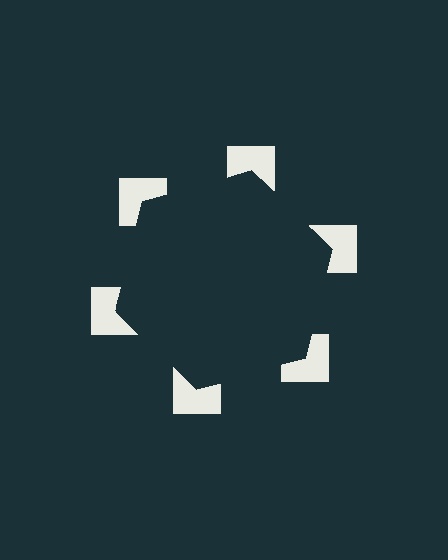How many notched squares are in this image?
There are 6 — one at each vertex of the illusory hexagon.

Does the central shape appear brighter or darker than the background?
It typically appears slightly darker than the background, even though no actual brightness change is drawn.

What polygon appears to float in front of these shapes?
An illusory hexagon — its edges are inferred from the aligned wedge cuts in the notched squares, not physically drawn.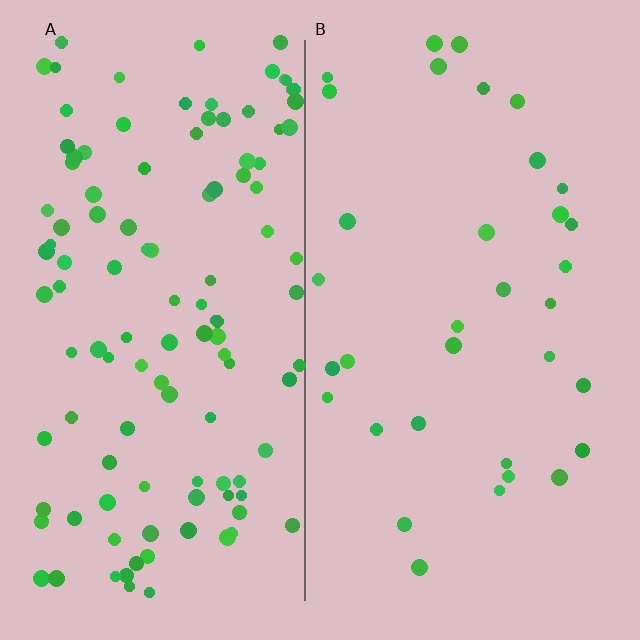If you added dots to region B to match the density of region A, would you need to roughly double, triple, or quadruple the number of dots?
Approximately triple.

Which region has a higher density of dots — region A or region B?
A (the left).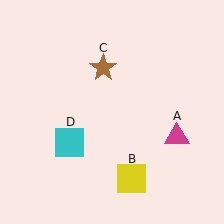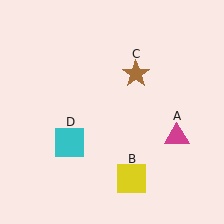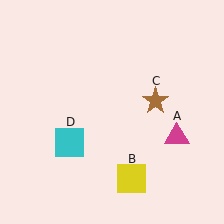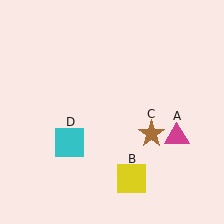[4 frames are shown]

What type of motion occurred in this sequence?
The brown star (object C) rotated clockwise around the center of the scene.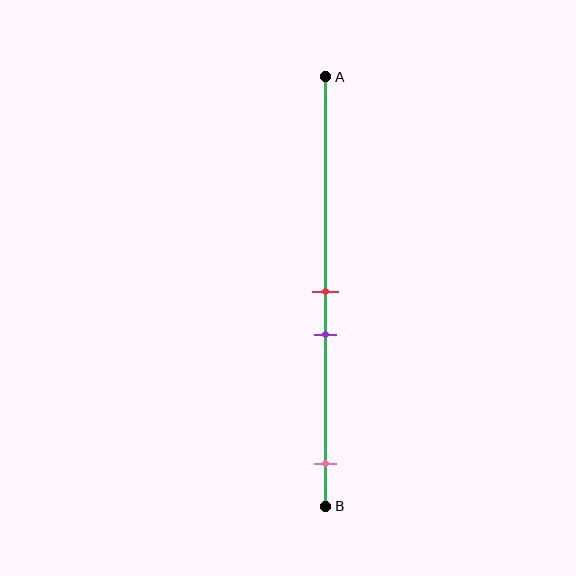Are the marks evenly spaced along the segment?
No, the marks are not evenly spaced.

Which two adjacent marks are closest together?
The red and purple marks are the closest adjacent pair.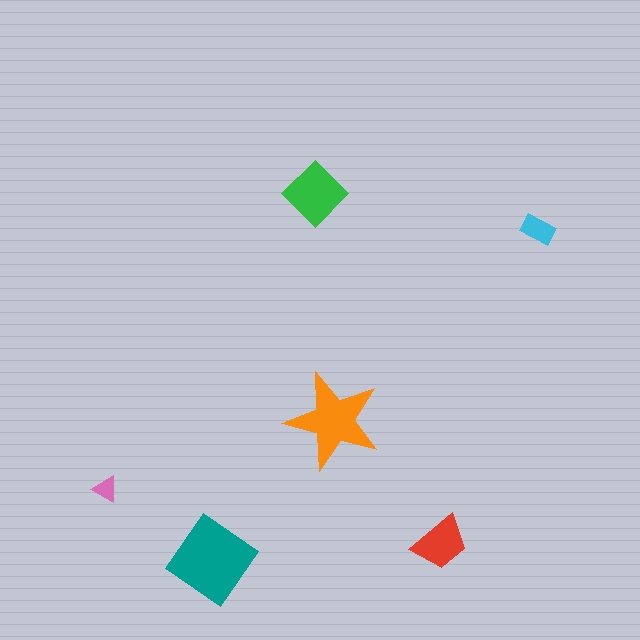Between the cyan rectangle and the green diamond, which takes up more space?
The green diamond.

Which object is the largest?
The teal diamond.